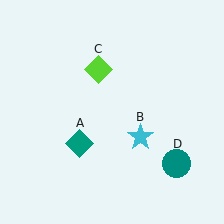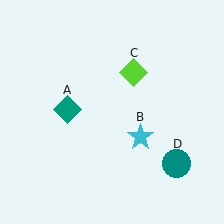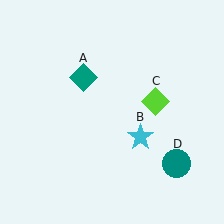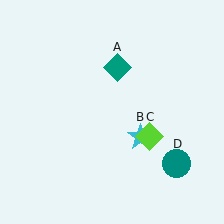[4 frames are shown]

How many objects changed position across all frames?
2 objects changed position: teal diamond (object A), lime diamond (object C).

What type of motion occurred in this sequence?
The teal diamond (object A), lime diamond (object C) rotated clockwise around the center of the scene.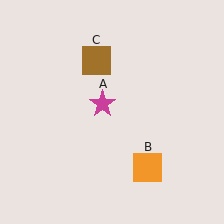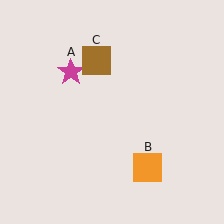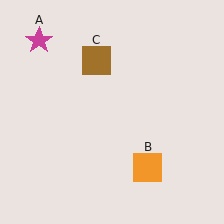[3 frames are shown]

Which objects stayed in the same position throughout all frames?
Orange square (object B) and brown square (object C) remained stationary.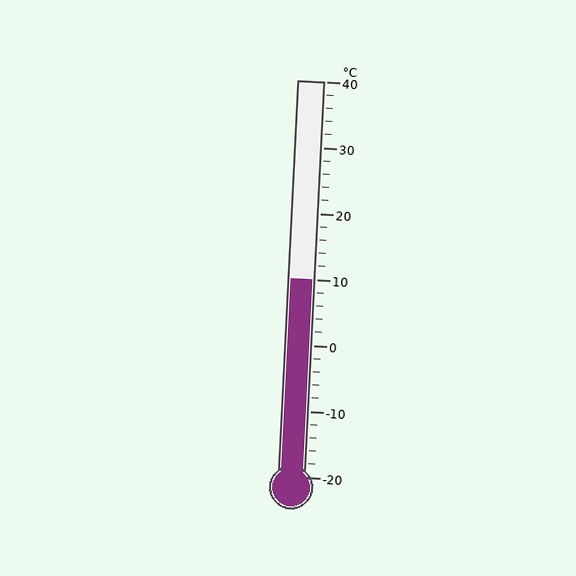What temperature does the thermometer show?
The thermometer shows approximately 10°C.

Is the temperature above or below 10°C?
The temperature is at 10°C.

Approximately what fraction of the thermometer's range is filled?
The thermometer is filled to approximately 50% of its range.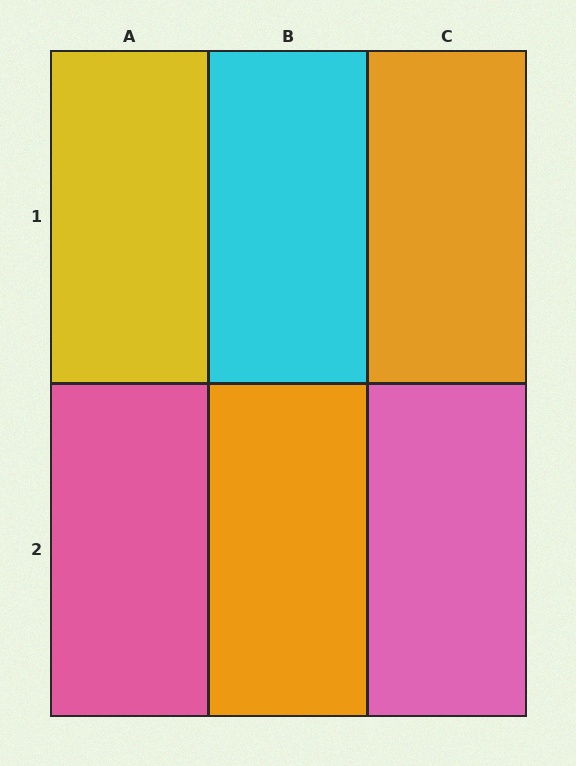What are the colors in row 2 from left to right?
Pink, orange, pink.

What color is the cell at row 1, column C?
Orange.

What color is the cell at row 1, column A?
Yellow.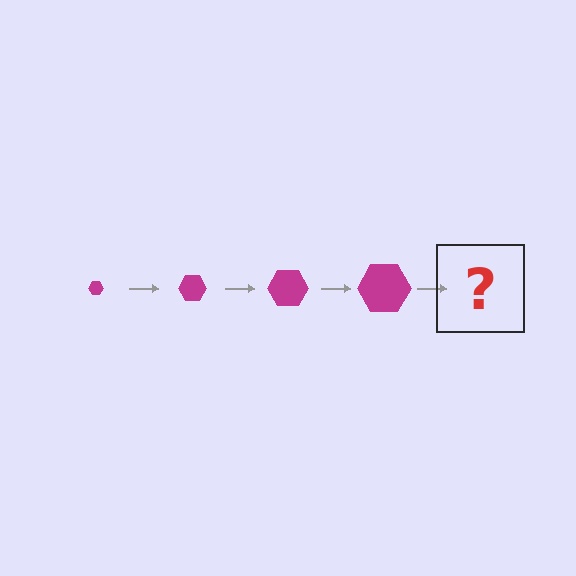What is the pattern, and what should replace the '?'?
The pattern is that the hexagon gets progressively larger each step. The '?' should be a magenta hexagon, larger than the previous one.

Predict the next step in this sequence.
The next step is a magenta hexagon, larger than the previous one.